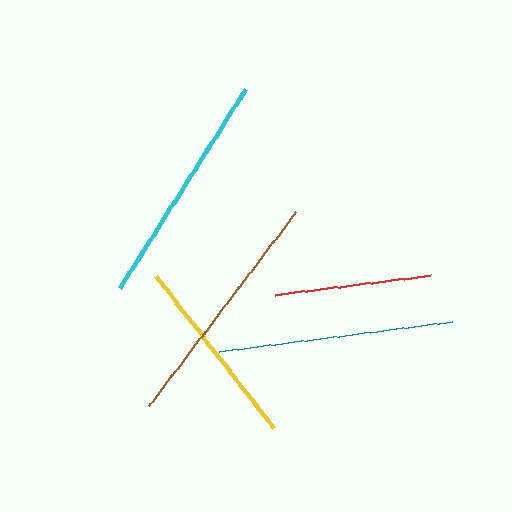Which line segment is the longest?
The brown line is the longest at approximately 243 pixels.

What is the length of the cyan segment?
The cyan segment is approximately 235 pixels long.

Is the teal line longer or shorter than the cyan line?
The cyan line is longer than the teal line.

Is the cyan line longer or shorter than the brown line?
The brown line is longer than the cyan line.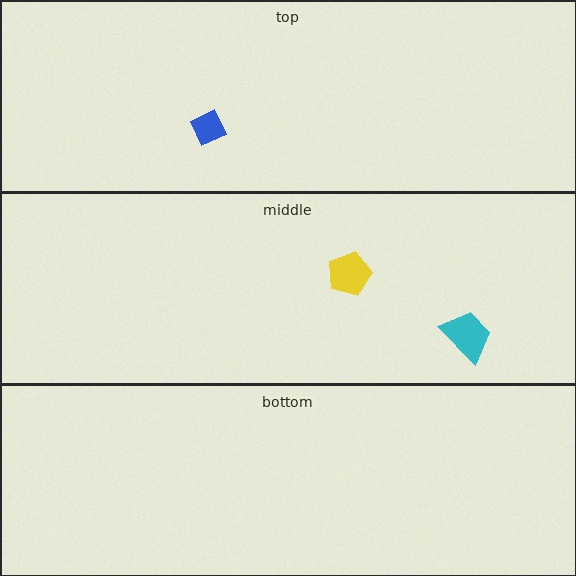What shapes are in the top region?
The blue diamond.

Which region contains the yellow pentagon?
The middle region.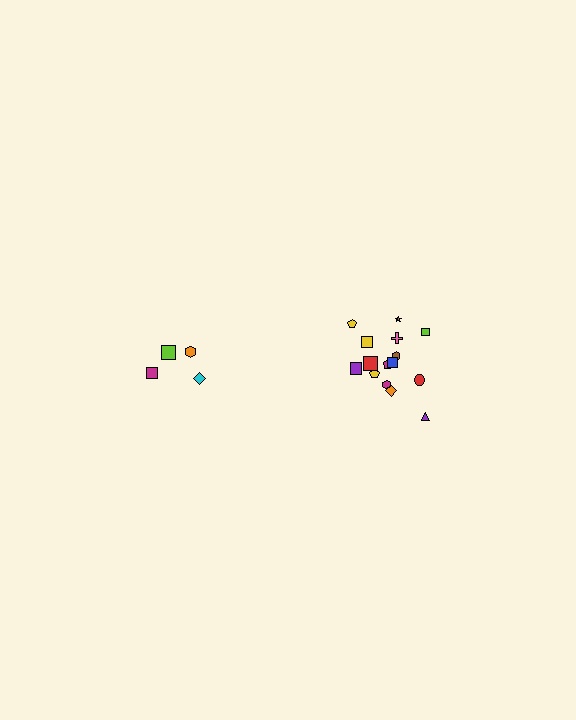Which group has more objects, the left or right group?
The right group.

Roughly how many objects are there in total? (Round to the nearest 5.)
Roughly 20 objects in total.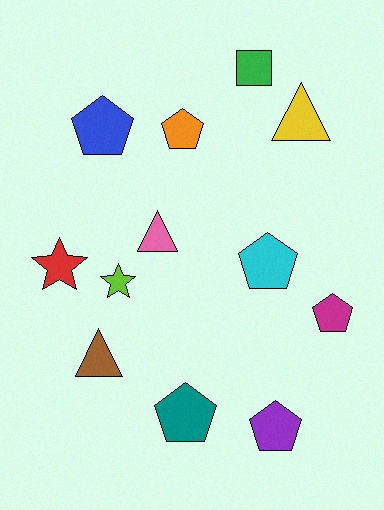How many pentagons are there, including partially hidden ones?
There are 6 pentagons.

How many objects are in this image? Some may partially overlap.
There are 12 objects.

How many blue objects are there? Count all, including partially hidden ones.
There is 1 blue object.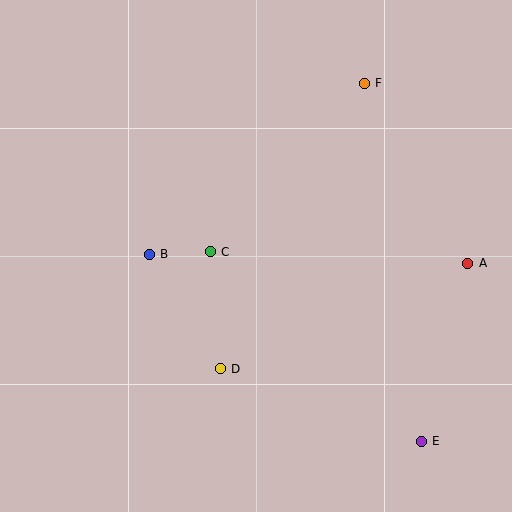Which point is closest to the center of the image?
Point C at (210, 252) is closest to the center.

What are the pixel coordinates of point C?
Point C is at (210, 252).